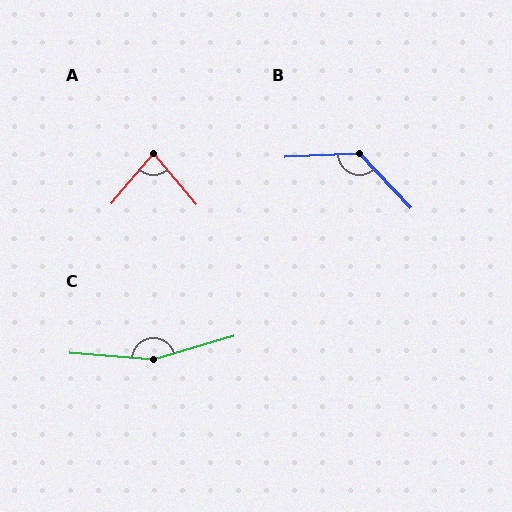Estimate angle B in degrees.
Approximately 130 degrees.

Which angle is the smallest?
A, at approximately 80 degrees.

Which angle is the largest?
C, at approximately 159 degrees.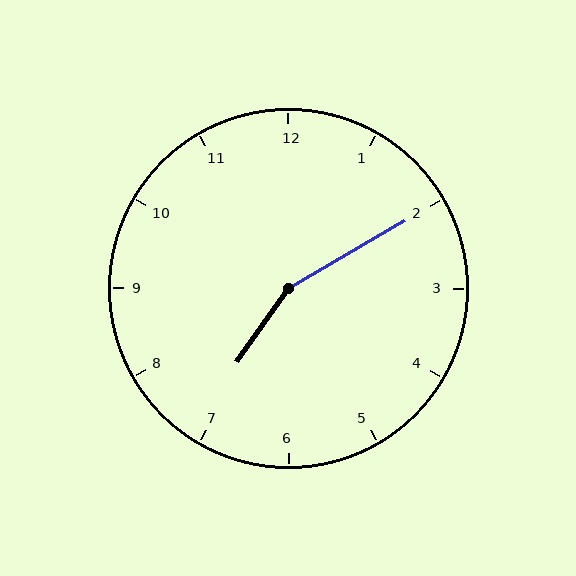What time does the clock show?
7:10.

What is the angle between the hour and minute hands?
Approximately 155 degrees.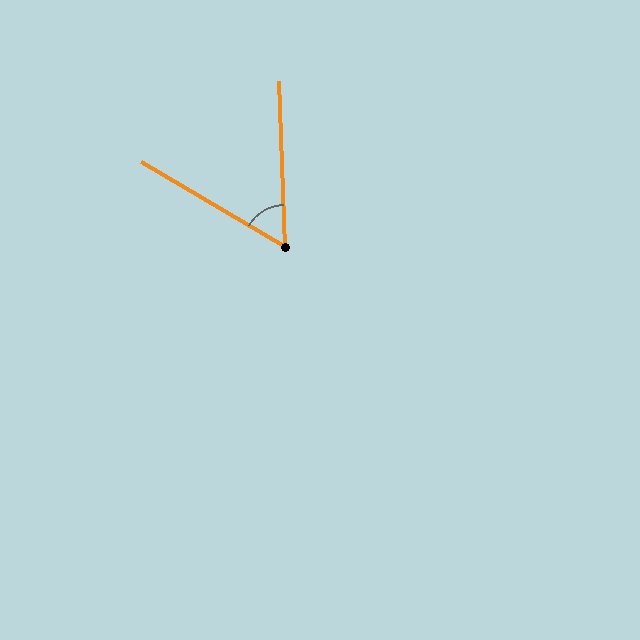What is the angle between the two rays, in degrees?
Approximately 57 degrees.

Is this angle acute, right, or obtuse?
It is acute.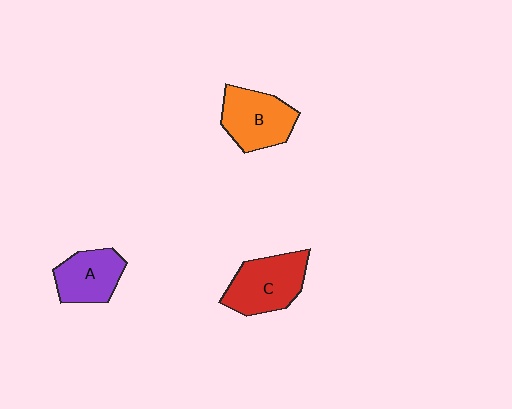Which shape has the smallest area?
Shape A (purple).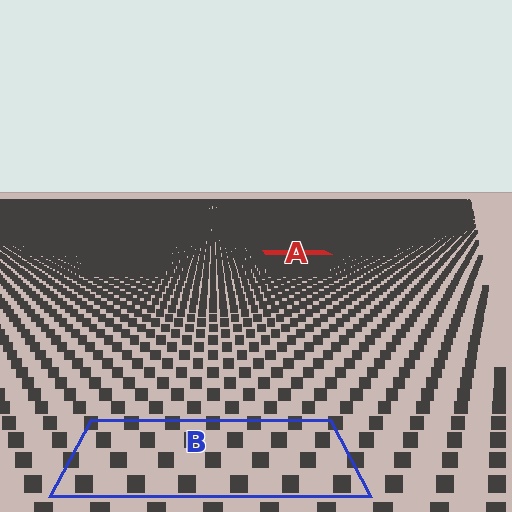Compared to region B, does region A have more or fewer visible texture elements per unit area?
Region A has more texture elements per unit area — they are packed more densely because it is farther away.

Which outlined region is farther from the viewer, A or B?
Region A is farther from the viewer — the texture elements inside it appear smaller and more densely packed.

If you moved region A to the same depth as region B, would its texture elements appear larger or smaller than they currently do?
They would appear larger. At a closer depth, the same texture elements are projected at a bigger on-screen size.